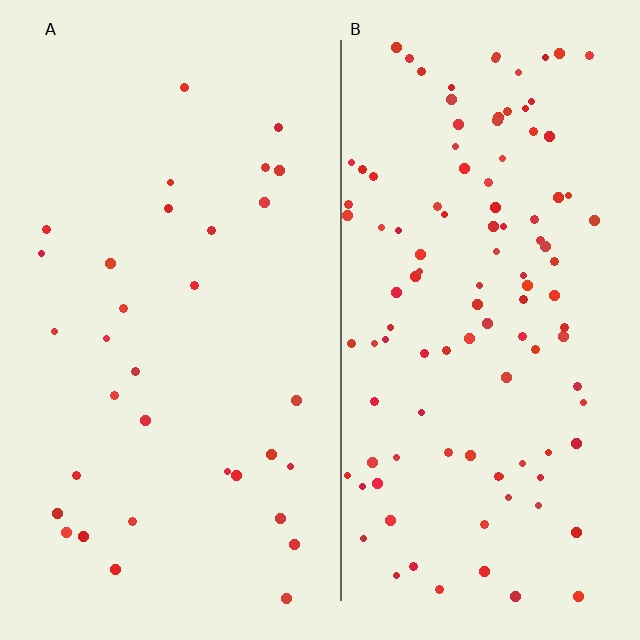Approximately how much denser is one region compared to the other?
Approximately 3.4× — region B over region A.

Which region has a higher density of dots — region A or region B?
B (the right).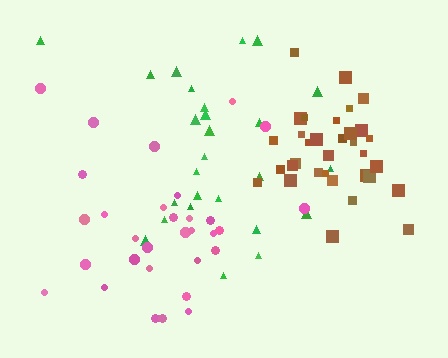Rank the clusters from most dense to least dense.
brown, pink, green.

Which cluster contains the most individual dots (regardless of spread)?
Brown (34).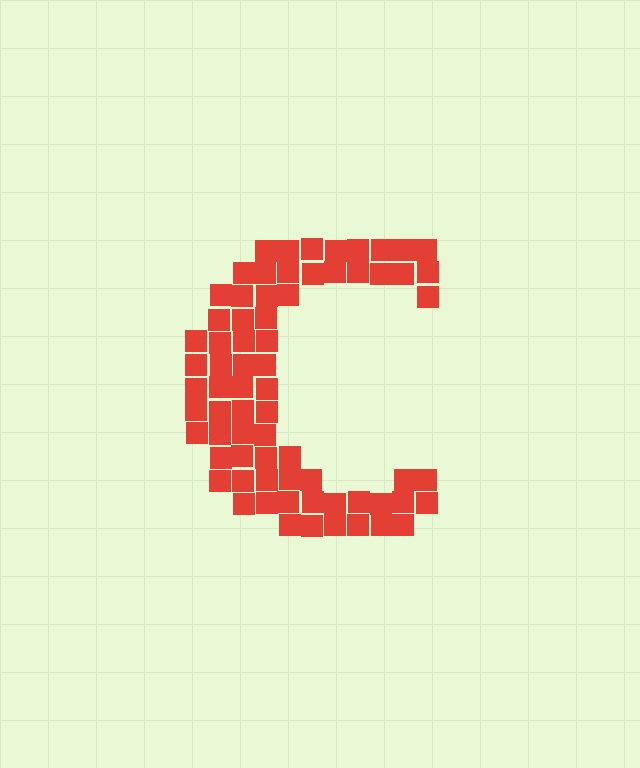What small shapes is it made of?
It is made of small squares.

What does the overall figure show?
The overall figure shows the letter C.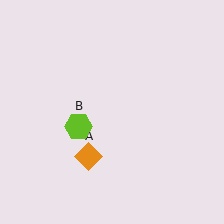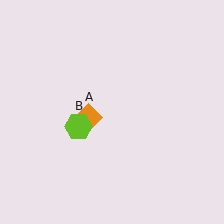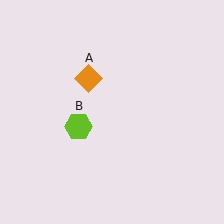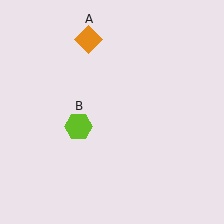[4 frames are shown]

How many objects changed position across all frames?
1 object changed position: orange diamond (object A).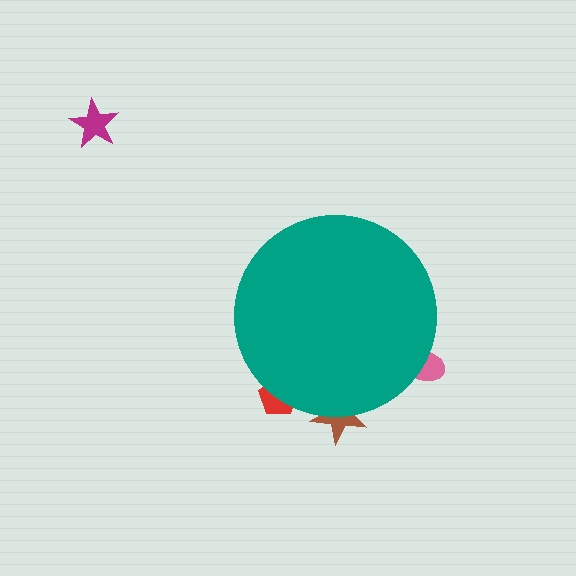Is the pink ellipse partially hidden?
Yes, the pink ellipse is partially hidden behind the teal circle.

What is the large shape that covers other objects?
A teal circle.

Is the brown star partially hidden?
Yes, the brown star is partially hidden behind the teal circle.